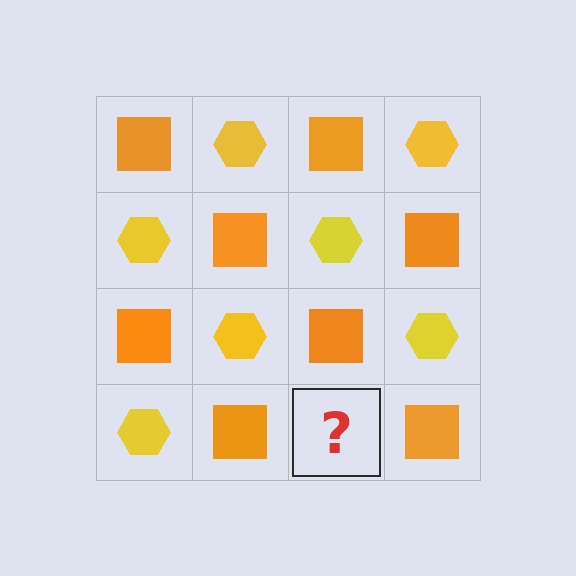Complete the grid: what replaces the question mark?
The question mark should be replaced with a yellow hexagon.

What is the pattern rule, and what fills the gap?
The rule is that it alternates orange square and yellow hexagon in a checkerboard pattern. The gap should be filled with a yellow hexagon.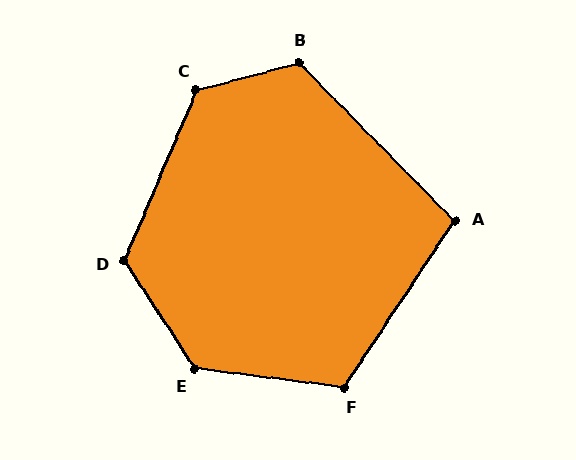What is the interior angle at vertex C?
Approximately 128 degrees (obtuse).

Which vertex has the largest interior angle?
E, at approximately 131 degrees.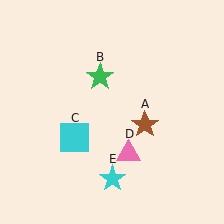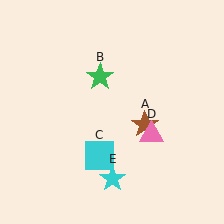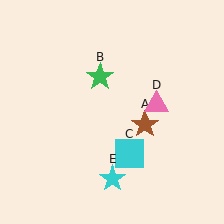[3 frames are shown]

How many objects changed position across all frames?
2 objects changed position: cyan square (object C), pink triangle (object D).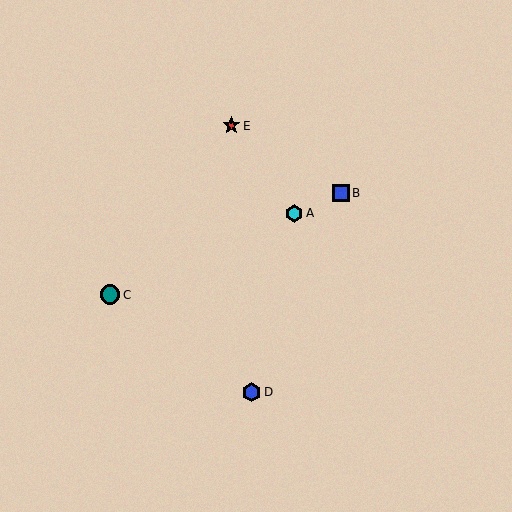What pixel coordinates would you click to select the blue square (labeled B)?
Click at (341, 193) to select the blue square B.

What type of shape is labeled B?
Shape B is a blue square.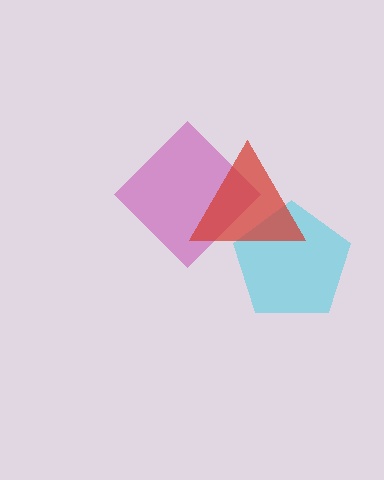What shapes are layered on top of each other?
The layered shapes are: a cyan pentagon, a magenta diamond, a red triangle.